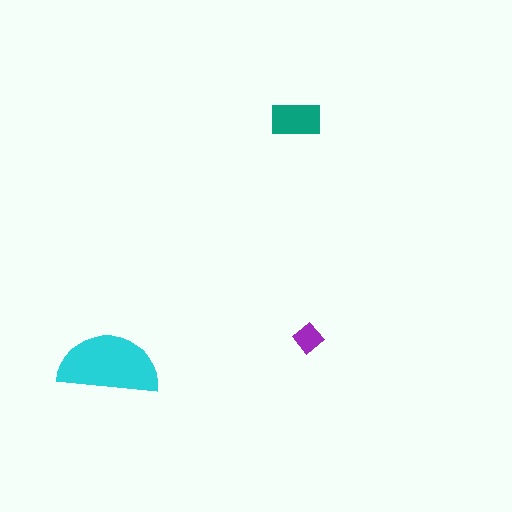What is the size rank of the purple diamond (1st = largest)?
3rd.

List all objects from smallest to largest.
The purple diamond, the teal rectangle, the cyan semicircle.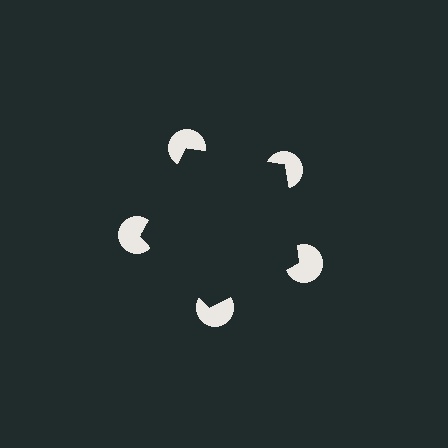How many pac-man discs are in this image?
There are 5 — one at each vertex of the illusory pentagon.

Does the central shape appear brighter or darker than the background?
It typically appears slightly darker than the background, even though no actual brightness change is drawn.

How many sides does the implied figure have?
5 sides.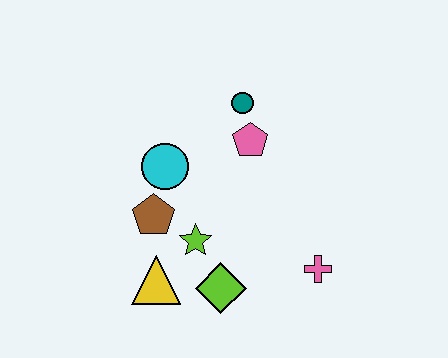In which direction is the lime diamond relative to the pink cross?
The lime diamond is to the left of the pink cross.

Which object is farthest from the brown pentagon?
The pink cross is farthest from the brown pentagon.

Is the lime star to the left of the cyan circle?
No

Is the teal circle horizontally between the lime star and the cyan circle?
No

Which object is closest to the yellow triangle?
The lime star is closest to the yellow triangle.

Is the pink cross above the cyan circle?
No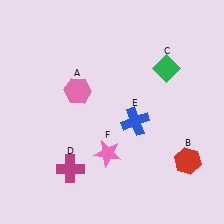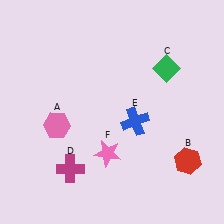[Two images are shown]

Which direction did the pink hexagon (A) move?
The pink hexagon (A) moved down.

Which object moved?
The pink hexagon (A) moved down.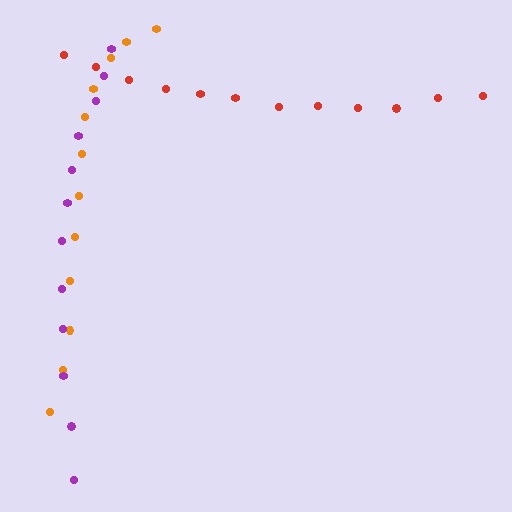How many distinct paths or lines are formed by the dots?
There are 3 distinct paths.